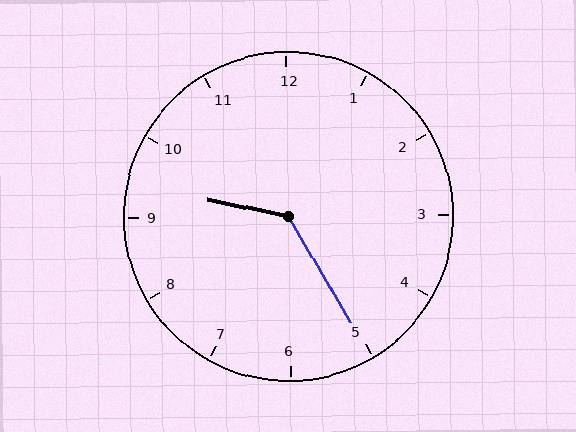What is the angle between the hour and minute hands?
Approximately 132 degrees.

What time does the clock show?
9:25.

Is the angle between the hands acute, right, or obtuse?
It is obtuse.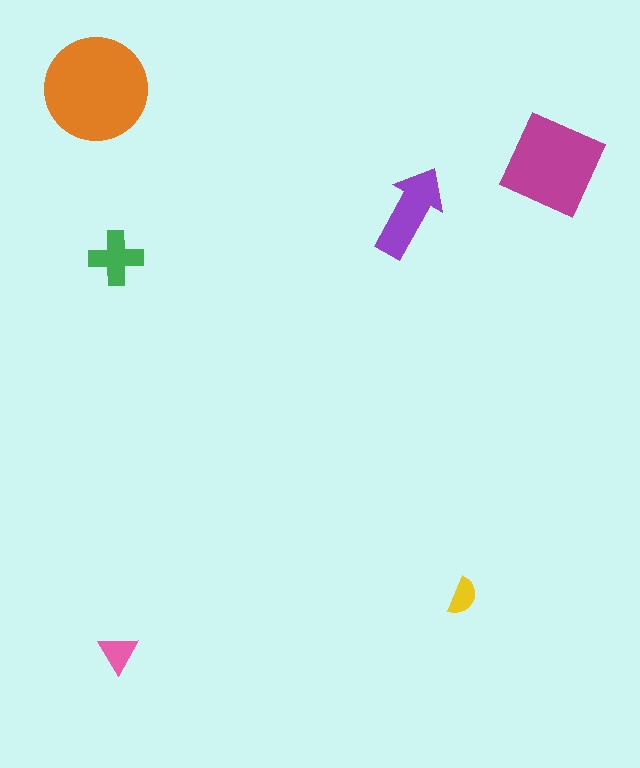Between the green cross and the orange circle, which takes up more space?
The orange circle.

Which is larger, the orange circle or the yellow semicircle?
The orange circle.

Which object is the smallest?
The yellow semicircle.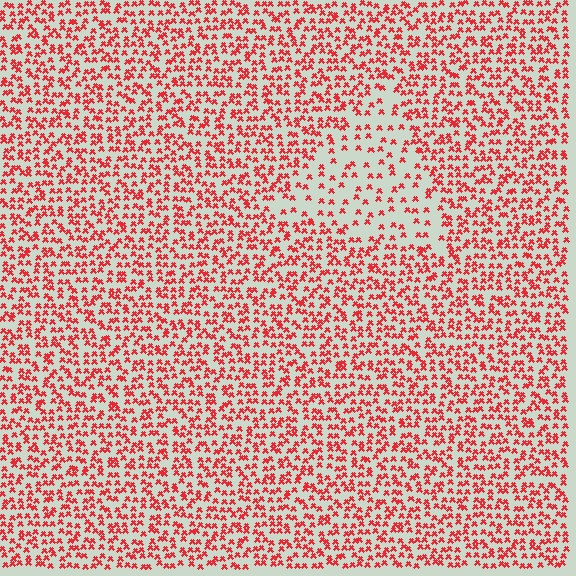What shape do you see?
I see a triangle.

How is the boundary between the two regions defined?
The boundary is defined by a change in element density (approximately 2.2x ratio). All elements are the same color, size, and shape.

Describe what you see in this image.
The image contains small red elements arranged at two different densities. A triangle-shaped region is visible where the elements are less densely packed than the surrounding area.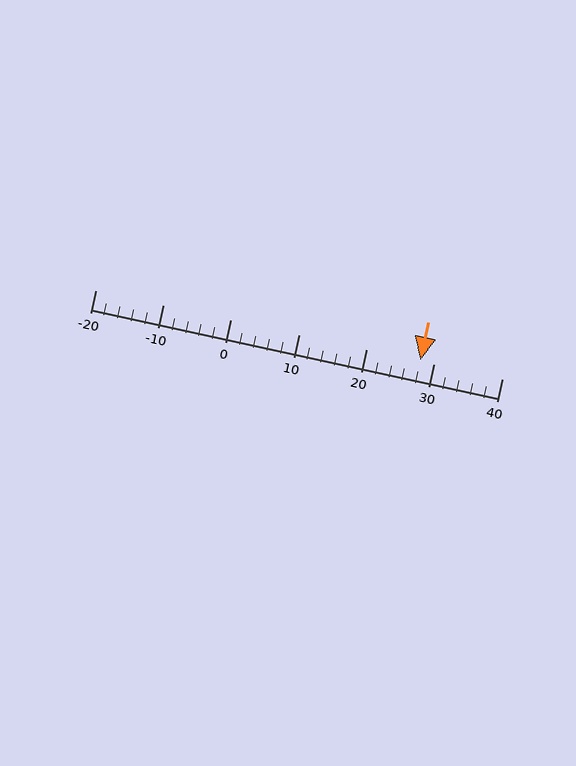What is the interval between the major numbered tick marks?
The major tick marks are spaced 10 units apart.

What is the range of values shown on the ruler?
The ruler shows values from -20 to 40.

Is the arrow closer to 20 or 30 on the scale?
The arrow is closer to 30.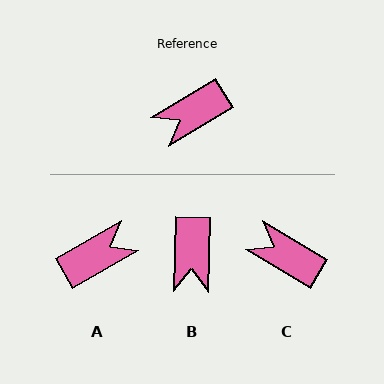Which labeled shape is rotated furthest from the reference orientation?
A, about 178 degrees away.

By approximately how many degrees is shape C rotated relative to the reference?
Approximately 62 degrees clockwise.